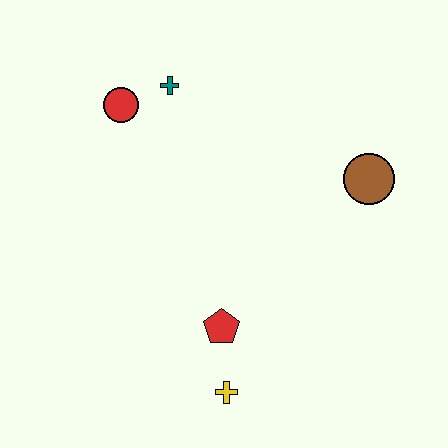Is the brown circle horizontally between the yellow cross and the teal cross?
No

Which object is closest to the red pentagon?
The yellow cross is closest to the red pentagon.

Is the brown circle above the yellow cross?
Yes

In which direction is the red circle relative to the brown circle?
The red circle is to the left of the brown circle.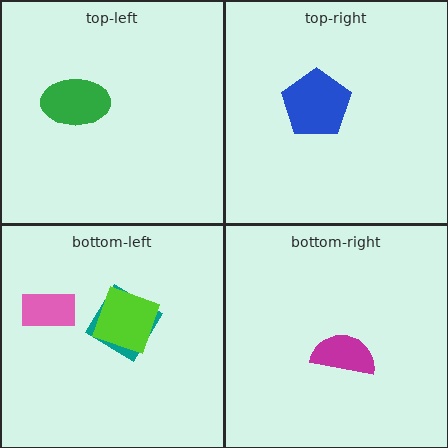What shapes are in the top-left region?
The green ellipse.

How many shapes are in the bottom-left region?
3.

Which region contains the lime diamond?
The bottom-left region.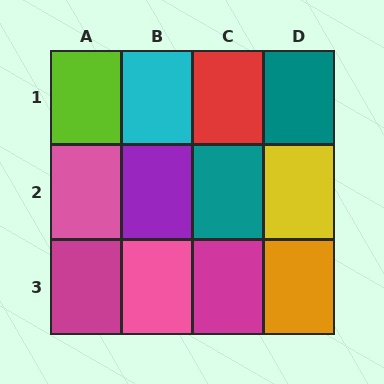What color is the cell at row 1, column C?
Red.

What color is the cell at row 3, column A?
Magenta.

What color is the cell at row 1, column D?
Teal.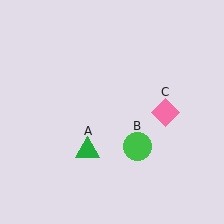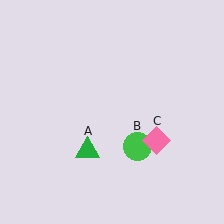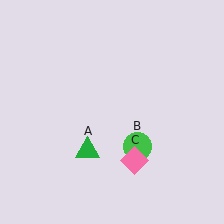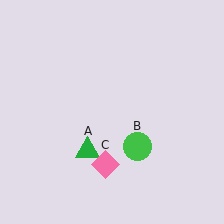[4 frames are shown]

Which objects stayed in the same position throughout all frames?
Green triangle (object A) and green circle (object B) remained stationary.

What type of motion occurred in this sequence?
The pink diamond (object C) rotated clockwise around the center of the scene.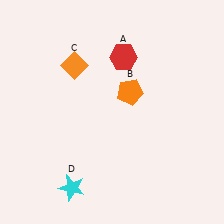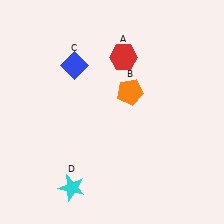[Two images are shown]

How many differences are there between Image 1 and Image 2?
There is 1 difference between the two images.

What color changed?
The diamond (C) changed from orange in Image 1 to blue in Image 2.